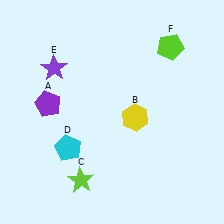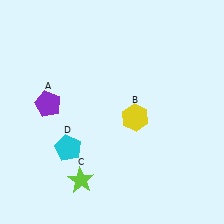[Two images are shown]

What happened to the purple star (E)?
The purple star (E) was removed in Image 2. It was in the top-left area of Image 1.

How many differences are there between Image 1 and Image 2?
There are 2 differences between the two images.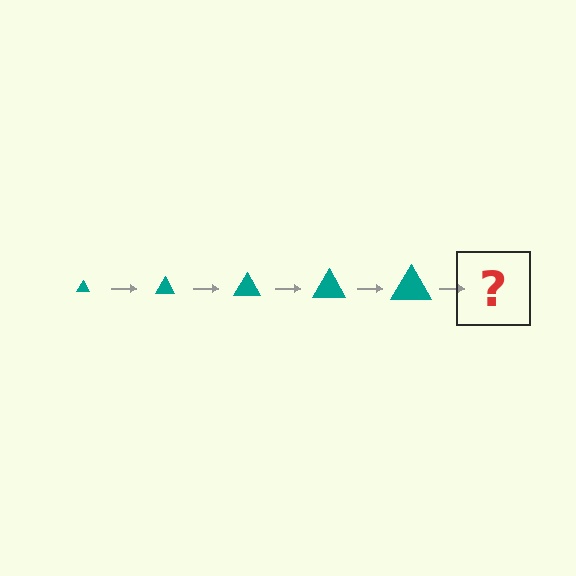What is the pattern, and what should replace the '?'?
The pattern is that the triangle gets progressively larger each step. The '?' should be a teal triangle, larger than the previous one.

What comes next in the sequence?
The next element should be a teal triangle, larger than the previous one.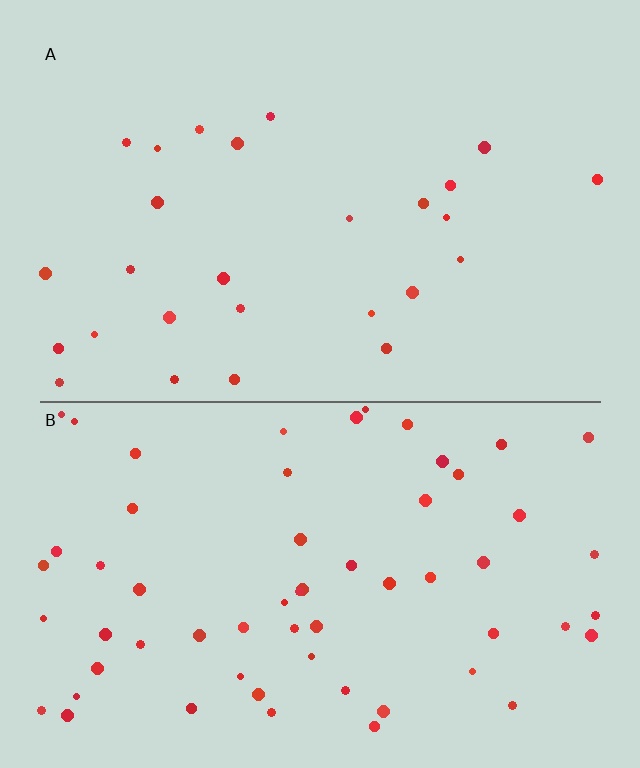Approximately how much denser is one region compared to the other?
Approximately 2.3× — region B over region A.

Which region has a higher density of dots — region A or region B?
B (the bottom).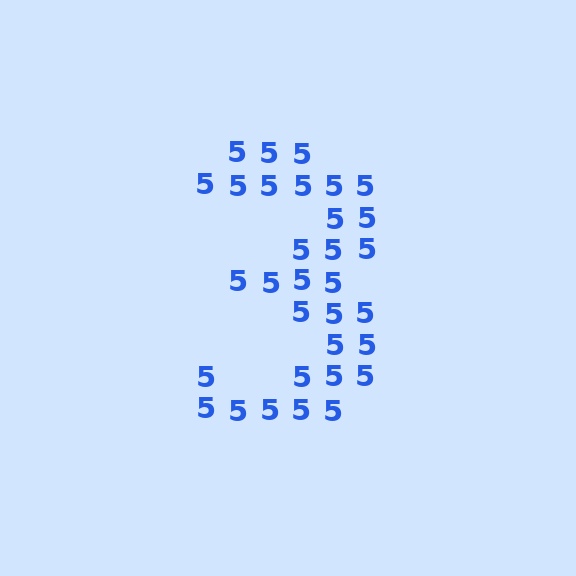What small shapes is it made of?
It is made of small digit 5's.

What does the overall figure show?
The overall figure shows the digit 3.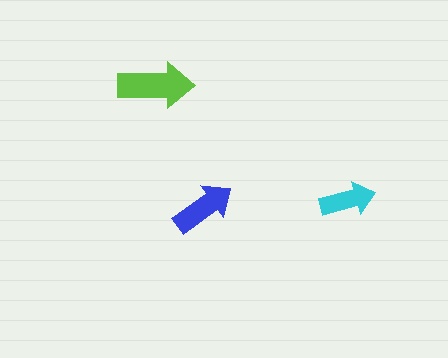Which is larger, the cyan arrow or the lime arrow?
The lime one.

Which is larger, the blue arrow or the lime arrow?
The lime one.